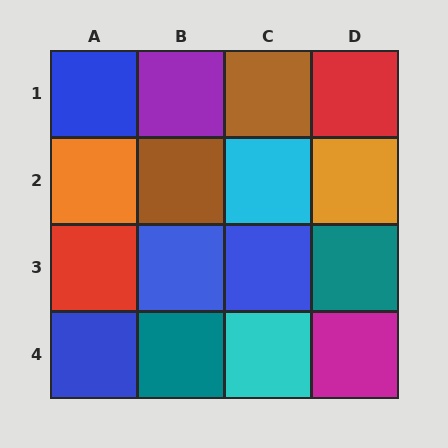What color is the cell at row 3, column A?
Red.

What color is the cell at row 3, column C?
Blue.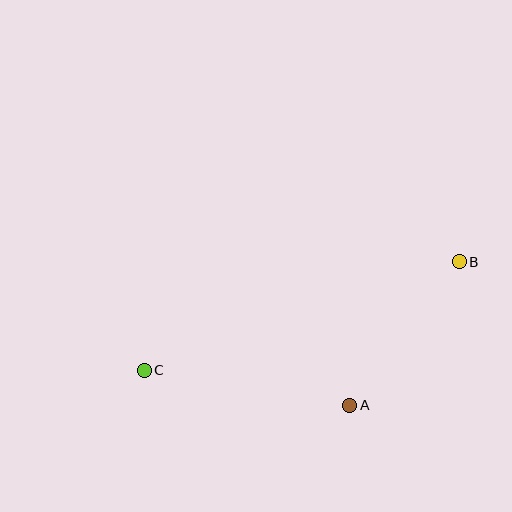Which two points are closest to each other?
Points A and B are closest to each other.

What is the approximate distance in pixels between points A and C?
The distance between A and C is approximately 208 pixels.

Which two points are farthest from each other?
Points B and C are farthest from each other.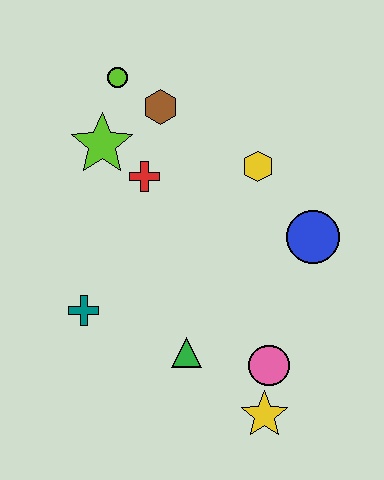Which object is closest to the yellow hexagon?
The blue circle is closest to the yellow hexagon.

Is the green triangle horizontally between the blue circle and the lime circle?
Yes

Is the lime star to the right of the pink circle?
No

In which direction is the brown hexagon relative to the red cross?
The brown hexagon is above the red cross.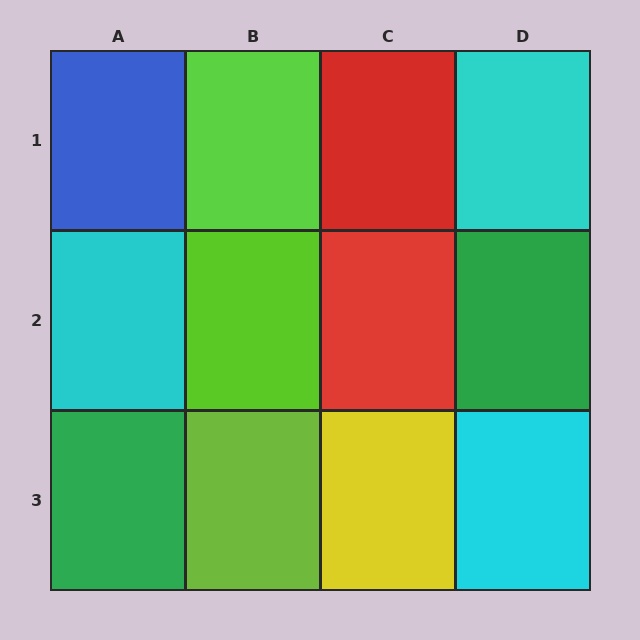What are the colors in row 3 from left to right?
Green, lime, yellow, cyan.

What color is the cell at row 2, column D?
Green.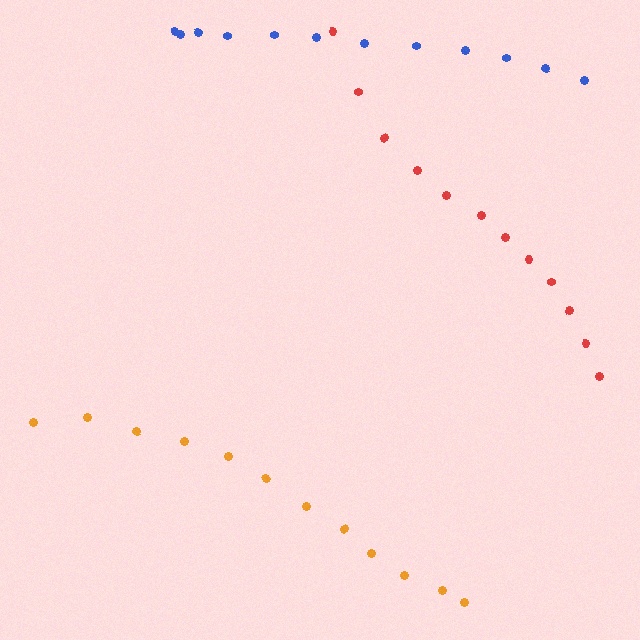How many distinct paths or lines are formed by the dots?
There are 3 distinct paths.